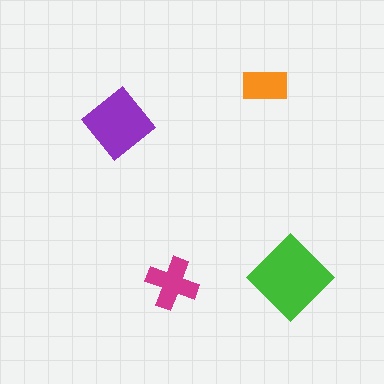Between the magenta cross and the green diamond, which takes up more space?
The green diamond.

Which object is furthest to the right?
The green diamond is rightmost.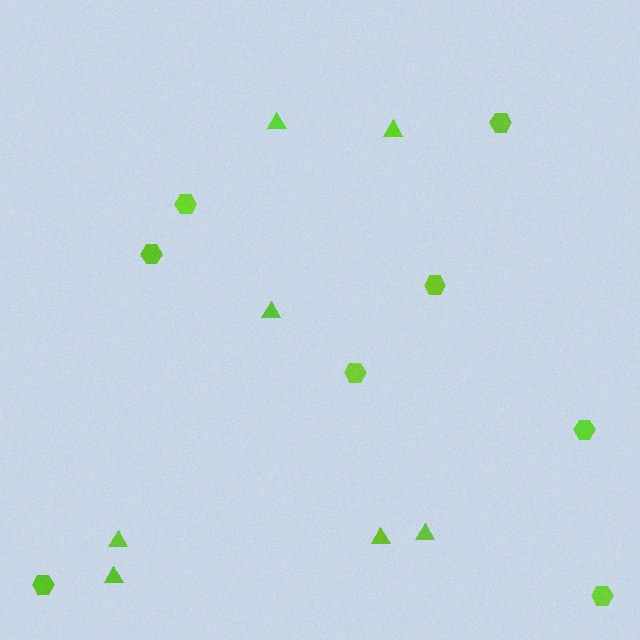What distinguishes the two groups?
There are 2 groups: one group of triangles (7) and one group of hexagons (8).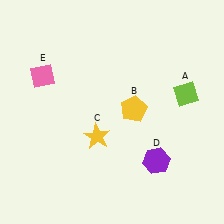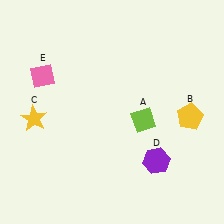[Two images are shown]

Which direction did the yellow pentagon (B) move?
The yellow pentagon (B) moved right.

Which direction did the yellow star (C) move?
The yellow star (C) moved left.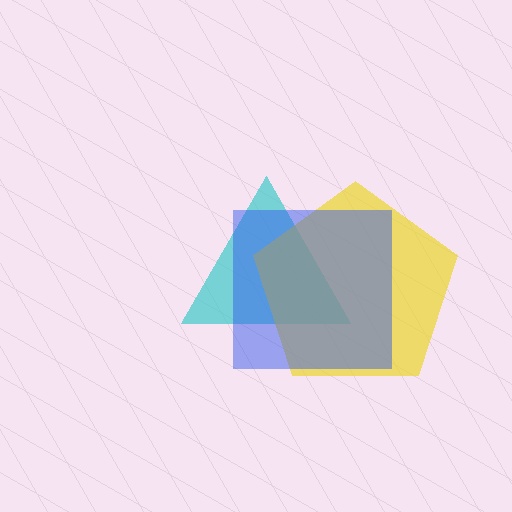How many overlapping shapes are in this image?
There are 3 overlapping shapes in the image.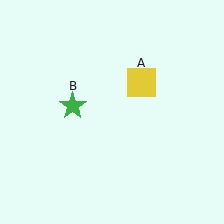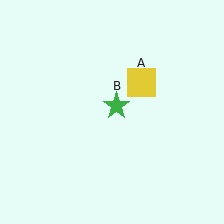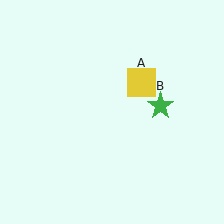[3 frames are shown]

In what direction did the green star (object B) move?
The green star (object B) moved right.